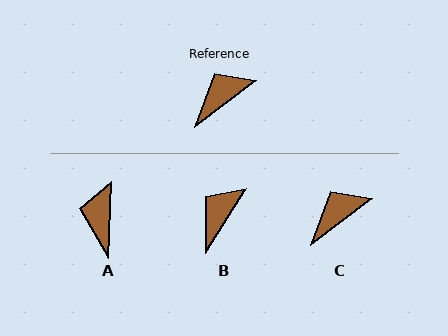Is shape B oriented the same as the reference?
No, it is off by about 20 degrees.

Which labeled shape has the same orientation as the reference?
C.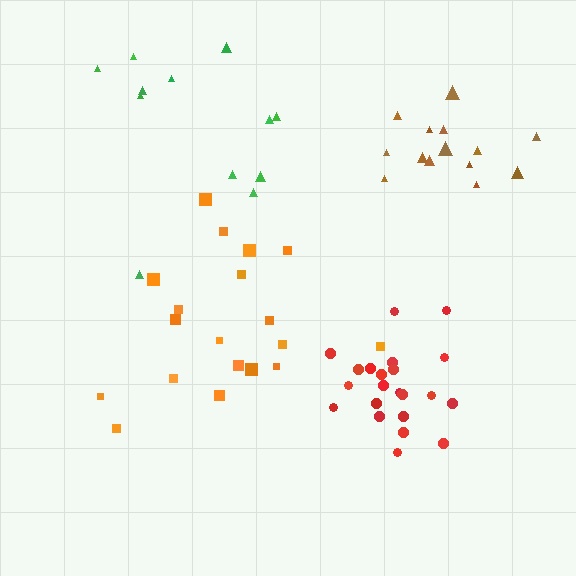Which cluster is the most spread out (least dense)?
Green.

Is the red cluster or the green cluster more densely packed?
Red.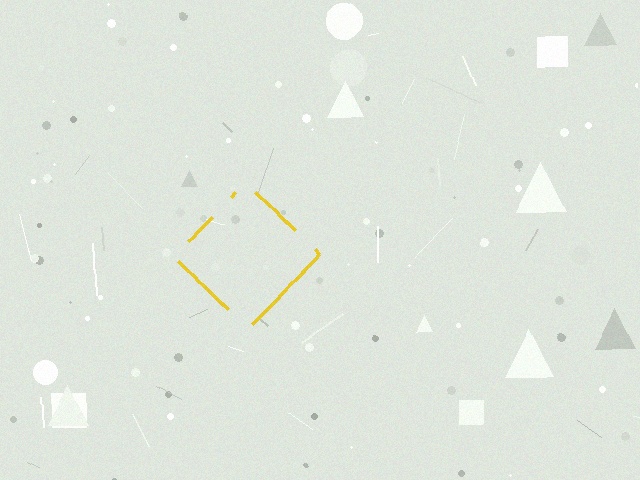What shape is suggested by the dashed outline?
The dashed outline suggests a diamond.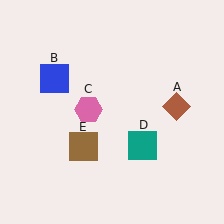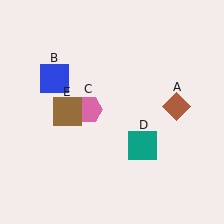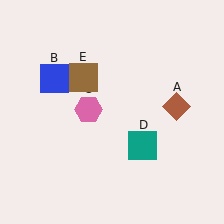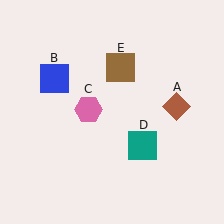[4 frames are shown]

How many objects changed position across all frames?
1 object changed position: brown square (object E).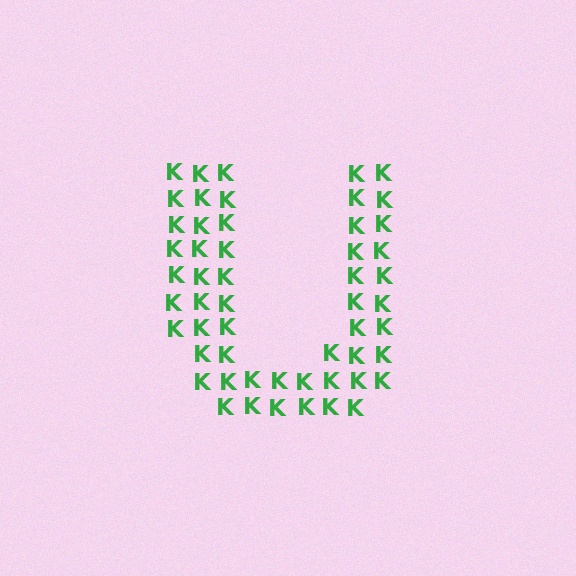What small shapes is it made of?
It is made of small letter K's.